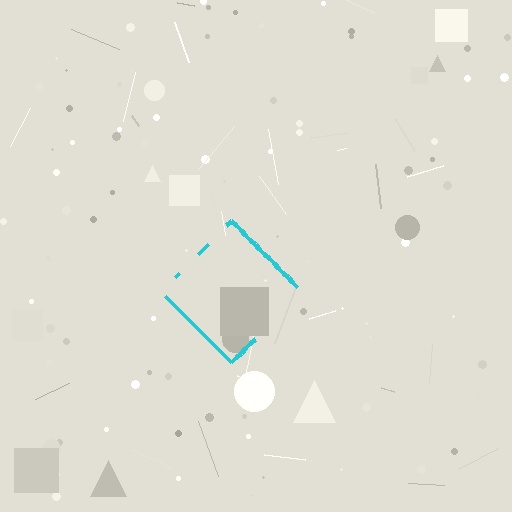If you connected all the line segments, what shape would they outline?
They would outline a diamond.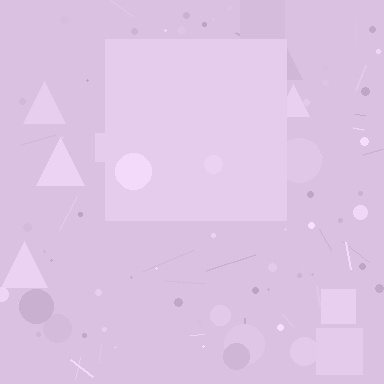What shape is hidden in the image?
A square is hidden in the image.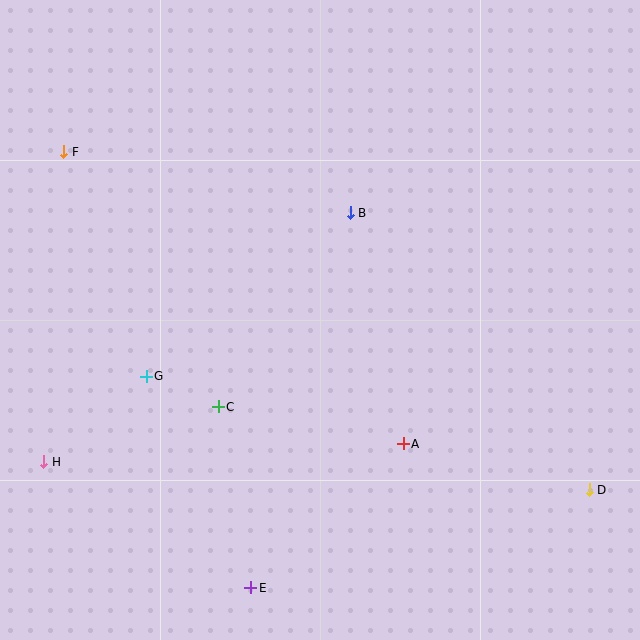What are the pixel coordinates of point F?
Point F is at (64, 152).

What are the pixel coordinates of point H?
Point H is at (44, 462).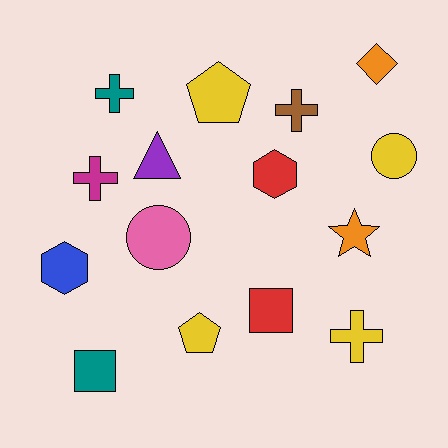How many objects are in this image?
There are 15 objects.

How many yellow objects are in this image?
There are 4 yellow objects.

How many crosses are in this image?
There are 4 crosses.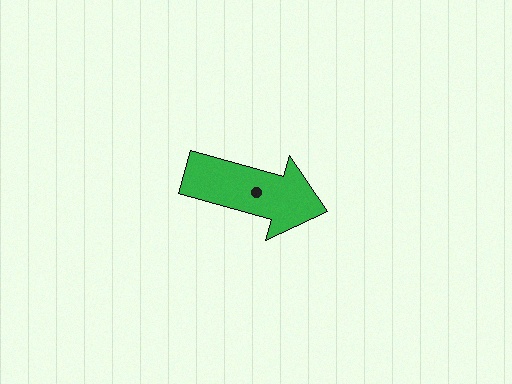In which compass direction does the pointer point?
East.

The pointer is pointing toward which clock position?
Roughly 4 o'clock.